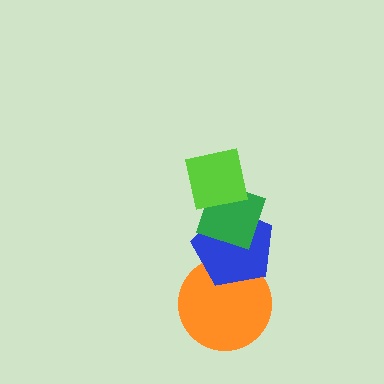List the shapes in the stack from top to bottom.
From top to bottom: the lime square, the green diamond, the blue pentagon, the orange circle.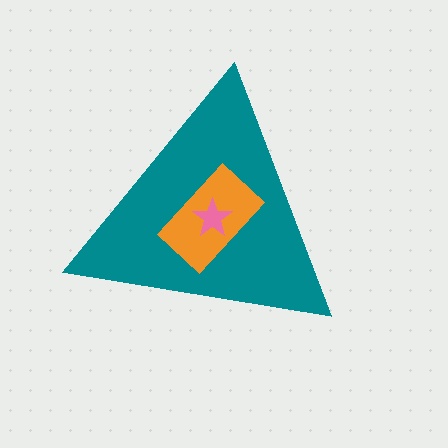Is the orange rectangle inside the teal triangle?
Yes.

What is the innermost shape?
The pink star.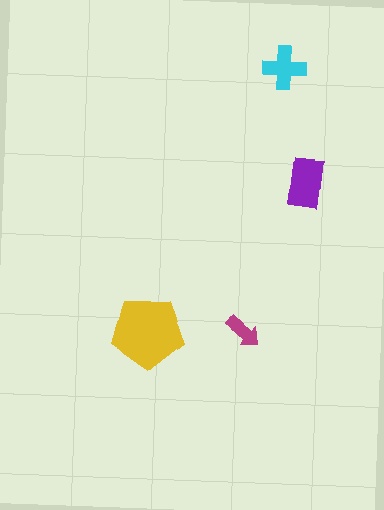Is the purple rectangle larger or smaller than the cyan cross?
Larger.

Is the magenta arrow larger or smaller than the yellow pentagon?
Smaller.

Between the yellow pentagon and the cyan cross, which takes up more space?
The yellow pentagon.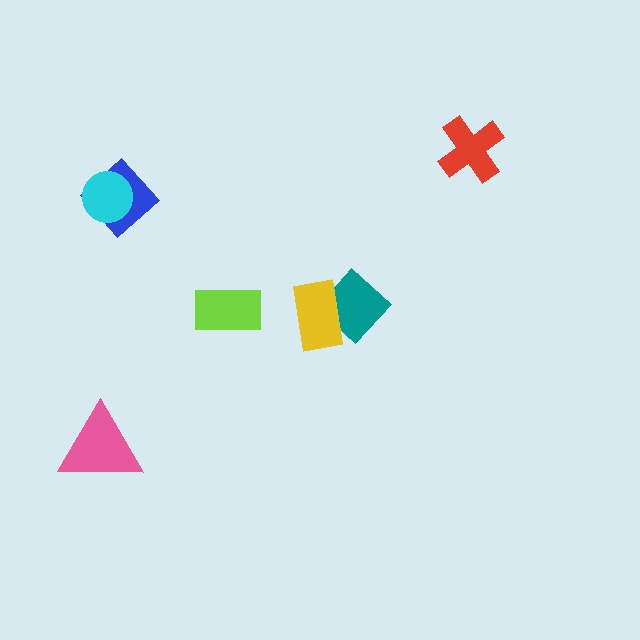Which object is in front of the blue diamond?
The cyan circle is in front of the blue diamond.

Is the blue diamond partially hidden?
Yes, it is partially covered by another shape.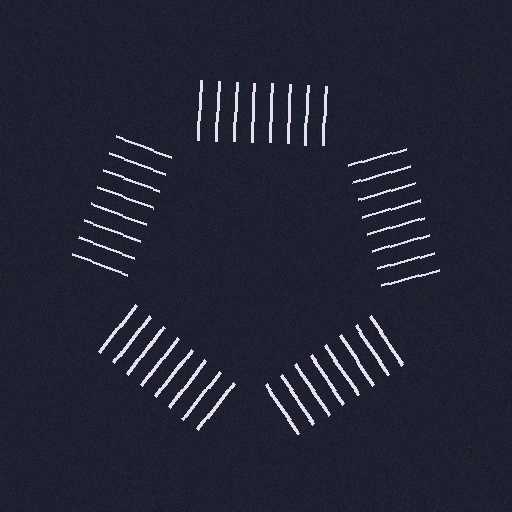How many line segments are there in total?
40 — 8 along each of the 5 edges.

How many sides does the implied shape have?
5 sides — the line-ends trace a pentagon.